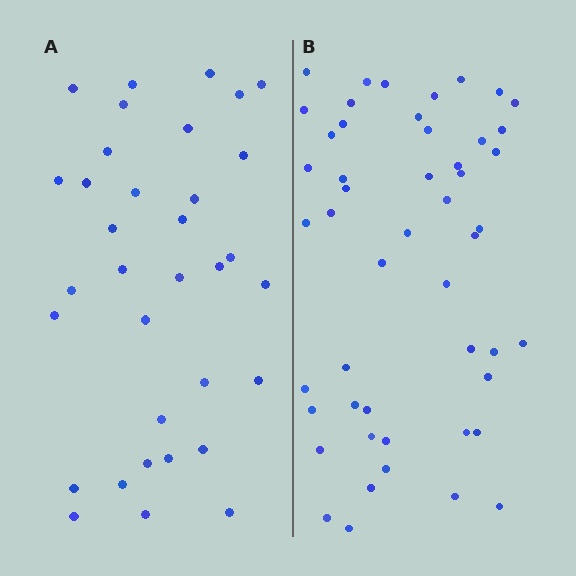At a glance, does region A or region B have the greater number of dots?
Region B (the right region) has more dots.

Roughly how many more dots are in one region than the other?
Region B has approximately 15 more dots than region A.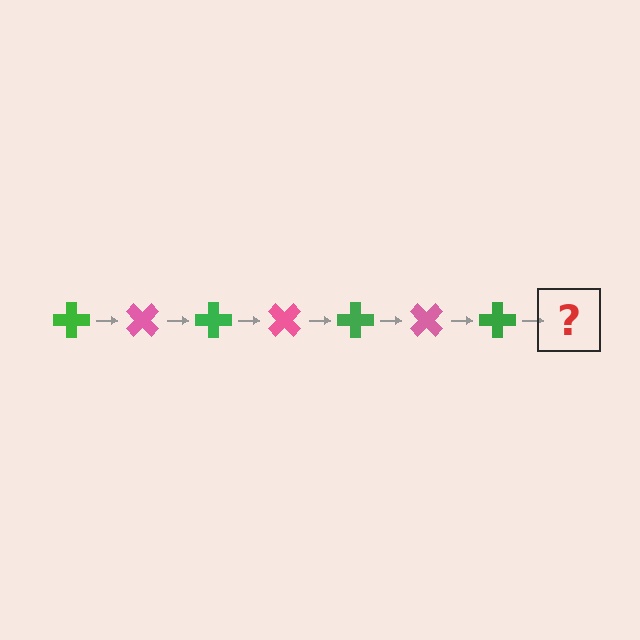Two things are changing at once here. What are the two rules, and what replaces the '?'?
The two rules are that it rotates 45 degrees each step and the color cycles through green and pink. The '?' should be a pink cross, rotated 315 degrees from the start.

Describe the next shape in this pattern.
It should be a pink cross, rotated 315 degrees from the start.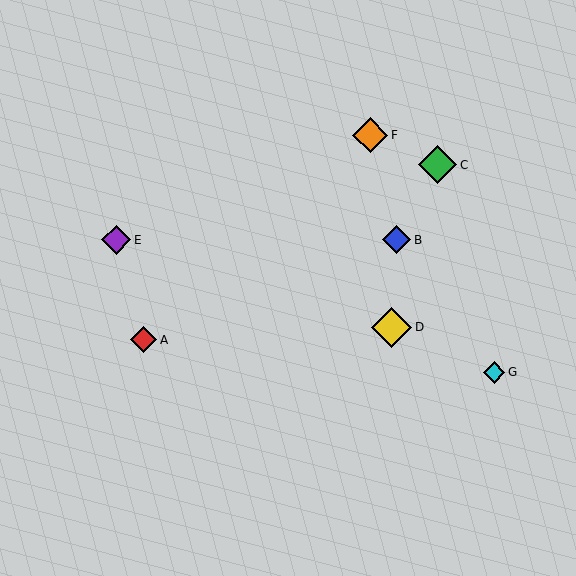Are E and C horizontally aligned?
No, E is at y≈240 and C is at y≈165.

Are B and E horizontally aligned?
Yes, both are at y≈240.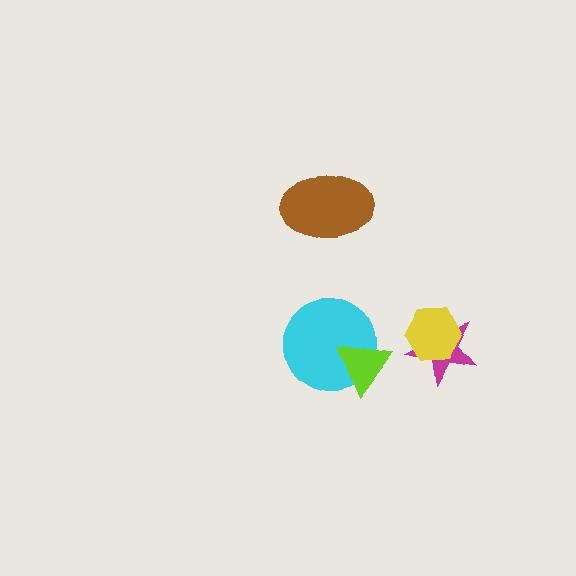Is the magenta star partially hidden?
Yes, it is partially covered by another shape.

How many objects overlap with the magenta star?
1 object overlaps with the magenta star.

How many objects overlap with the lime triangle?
1 object overlaps with the lime triangle.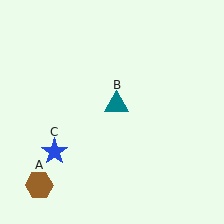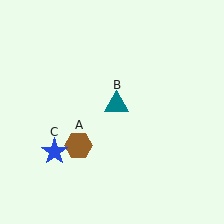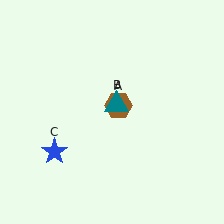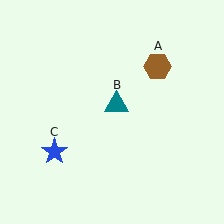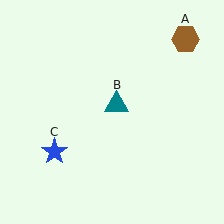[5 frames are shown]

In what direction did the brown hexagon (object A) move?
The brown hexagon (object A) moved up and to the right.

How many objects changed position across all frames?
1 object changed position: brown hexagon (object A).